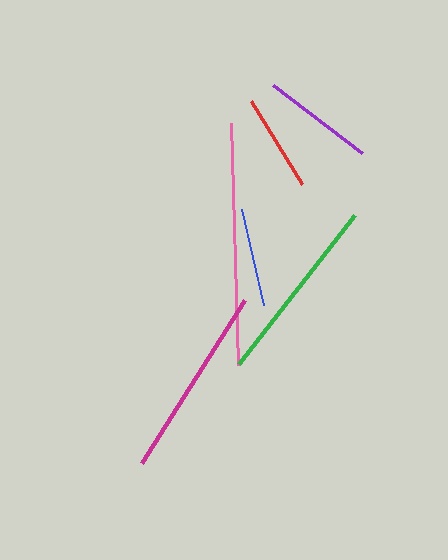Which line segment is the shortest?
The red line is the shortest at approximately 97 pixels.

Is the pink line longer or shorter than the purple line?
The pink line is longer than the purple line.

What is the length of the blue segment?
The blue segment is approximately 98 pixels long.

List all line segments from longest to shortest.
From longest to shortest: pink, magenta, green, purple, blue, red.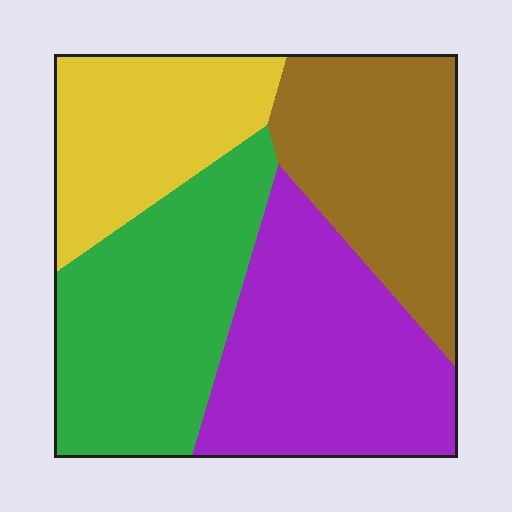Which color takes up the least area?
Yellow, at roughly 20%.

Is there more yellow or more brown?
Brown.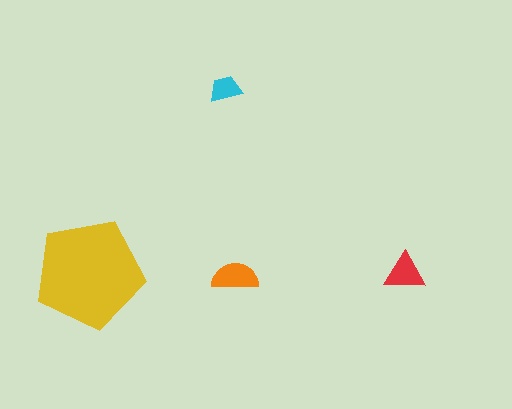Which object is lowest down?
The orange semicircle is bottommost.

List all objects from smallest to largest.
The cyan trapezoid, the red triangle, the orange semicircle, the yellow pentagon.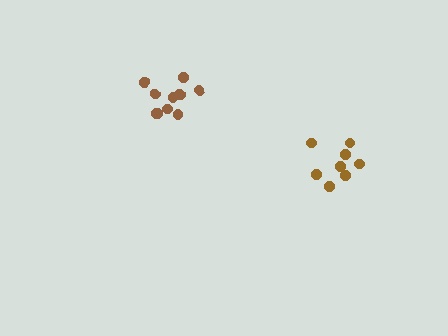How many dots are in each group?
Group 1: 10 dots, Group 2: 8 dots (18 total).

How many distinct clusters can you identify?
There are 2 distinct clusters.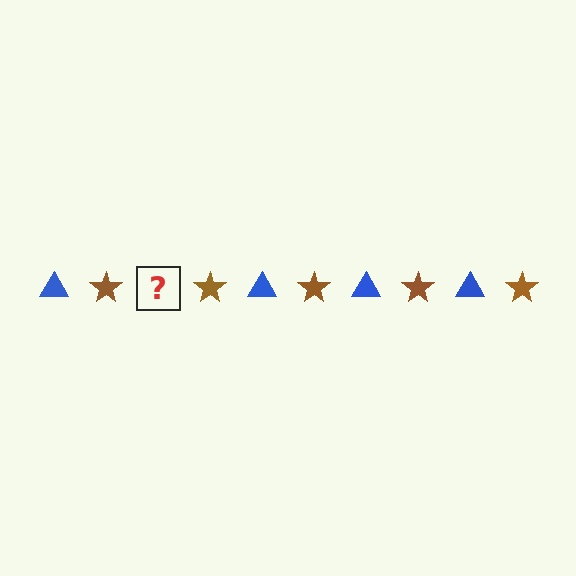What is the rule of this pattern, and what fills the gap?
The rule is that the pattern alternates between blue triangle and brown star. The gap should be filled with a blue triangle.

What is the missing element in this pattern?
The missing element is a blue triangle.